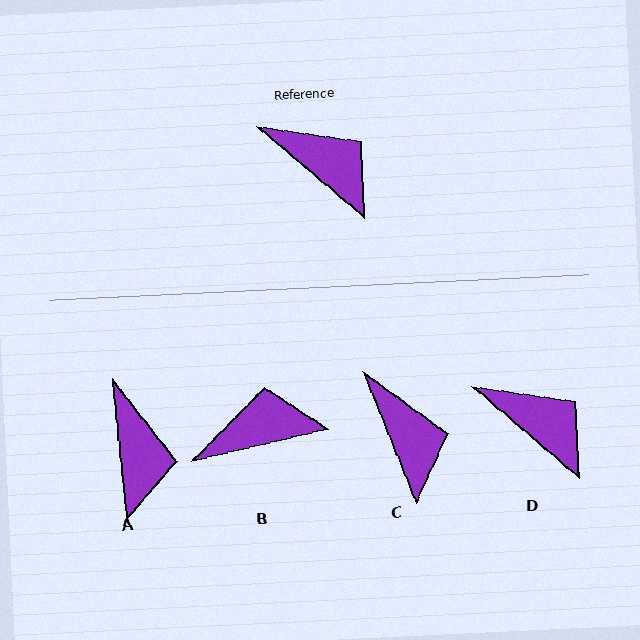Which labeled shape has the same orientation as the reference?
D.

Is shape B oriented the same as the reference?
No, it is off by about 54 degrees.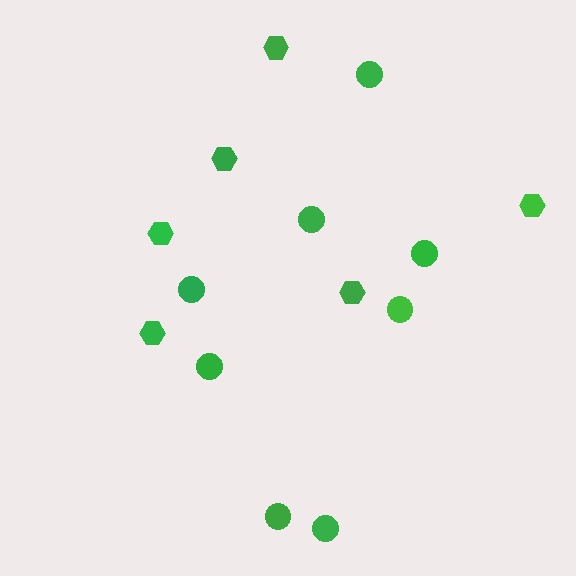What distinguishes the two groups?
There are 2 groups: one group of circles (8) and one group of hexagons (6).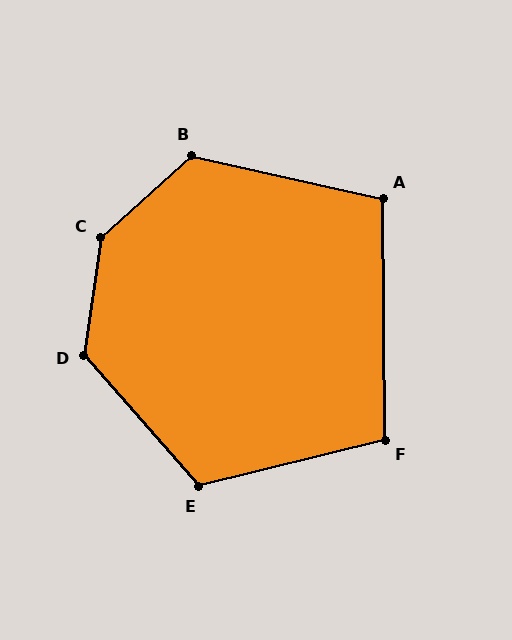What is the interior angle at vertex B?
Approximately 126 degrees (obtuse).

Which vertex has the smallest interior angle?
A, at approximately 103 degrees.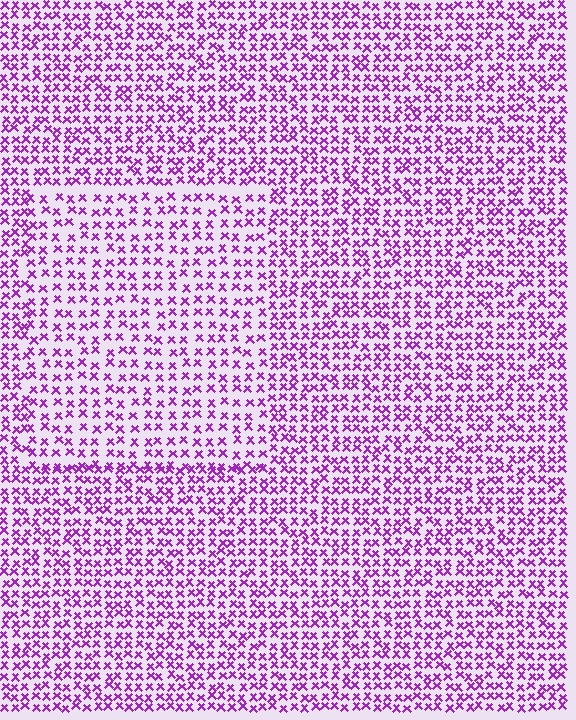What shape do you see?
I see a rectangle.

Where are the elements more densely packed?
The elements are more densely packed outside the rectangle boundary.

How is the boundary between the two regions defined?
The boundary is defined by a change in element density (approximately 1.5x ratio). All elements are the same color, size, and shape.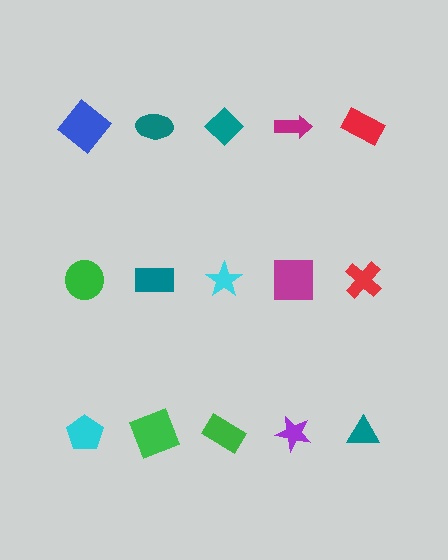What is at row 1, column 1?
A blue diamond.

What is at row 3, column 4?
A purple star.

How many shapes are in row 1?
5 shapes.